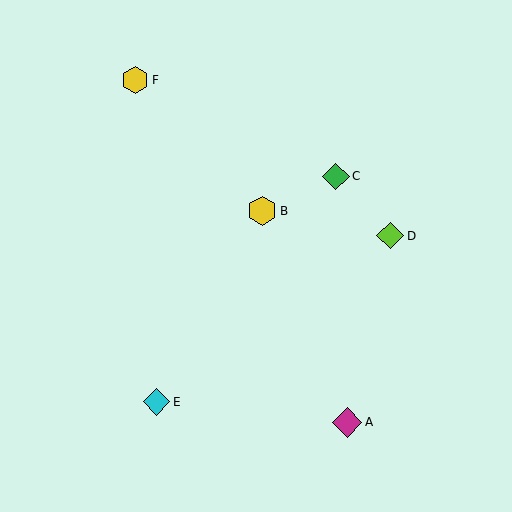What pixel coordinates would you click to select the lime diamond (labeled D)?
Click at (390, 236) to select the lime diamond D.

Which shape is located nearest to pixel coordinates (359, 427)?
The magenta diamond (labeled A) at (347, 422) is nearest to that location.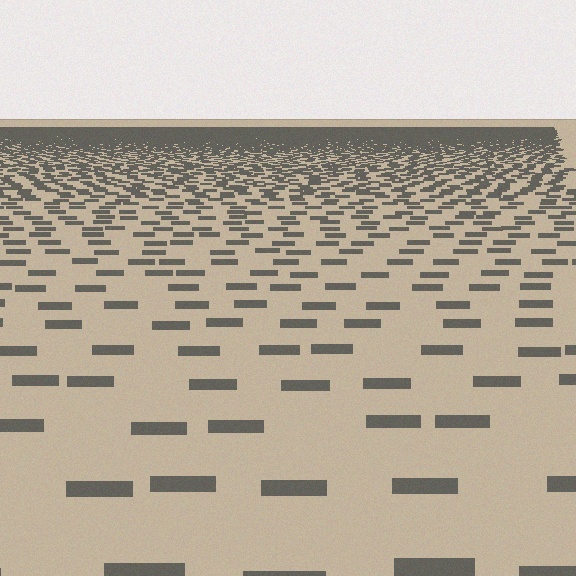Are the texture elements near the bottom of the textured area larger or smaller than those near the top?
Larger. Near the bottom, elements are closer to the viewer and appear at a bigger on-screen size.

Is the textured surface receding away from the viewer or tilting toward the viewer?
The surface is receding away from the viewer. Texture elements get smaller and denser toward the top.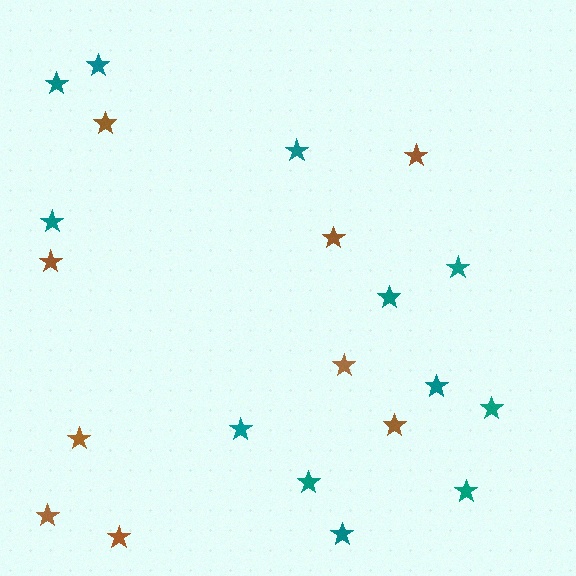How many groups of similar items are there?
There are 2 groups: one group of teal stars (12) and one group of brown stars (9).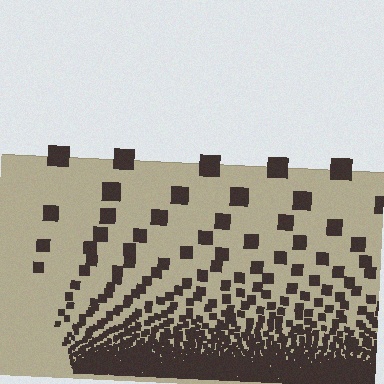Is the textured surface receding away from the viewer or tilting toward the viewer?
The surface appears to tilt toward the viewer. Texture elements get larger and sparser toward the top.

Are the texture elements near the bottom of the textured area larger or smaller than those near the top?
Smaller. The gradient is inverted — elements near the bottom are smaller and denser.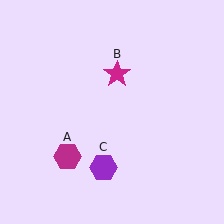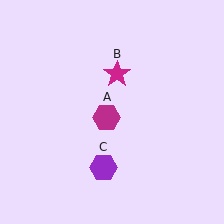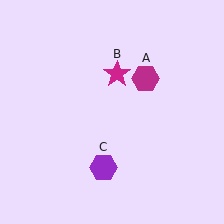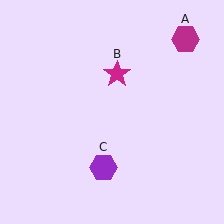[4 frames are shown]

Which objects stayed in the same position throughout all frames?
Magenta star (object B) and purple hexagon (object C) remained stationary.